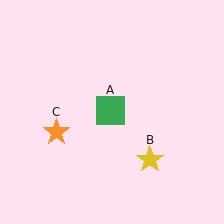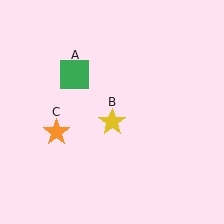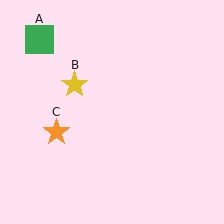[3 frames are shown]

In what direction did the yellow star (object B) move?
The yellow star (object B) moved up and to the left.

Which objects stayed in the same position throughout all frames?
Orange star (object C) remained stationary.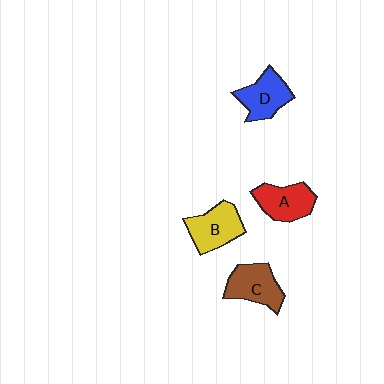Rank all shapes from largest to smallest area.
From largest to smallest: B (yellow), C (brown), A (red), D (blue).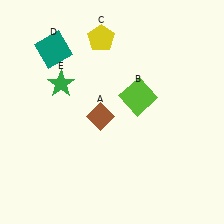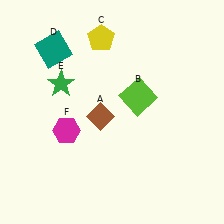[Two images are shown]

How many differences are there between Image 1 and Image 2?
There is 1 difference between the two images.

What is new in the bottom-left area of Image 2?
A magenta hexagon (F) was added in the bottom-left area of Image 2.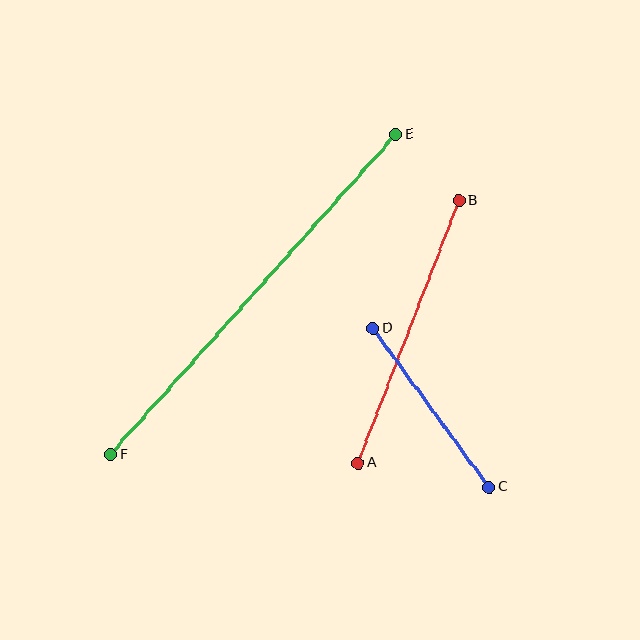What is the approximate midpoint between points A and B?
The midpoint is at approximately (409, 332) pixels.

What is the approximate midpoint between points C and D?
The midpoint is at approximately (431, 408) pixels.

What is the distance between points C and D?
The distance is approximately 197 pixels.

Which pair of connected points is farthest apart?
Points E and F are farthest apart.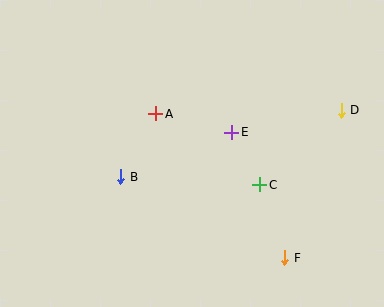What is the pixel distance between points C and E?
The distance between C and E is 59 pixels.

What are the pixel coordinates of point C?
Point C is at (260, 185).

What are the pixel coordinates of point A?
Point A is at (156, 114).